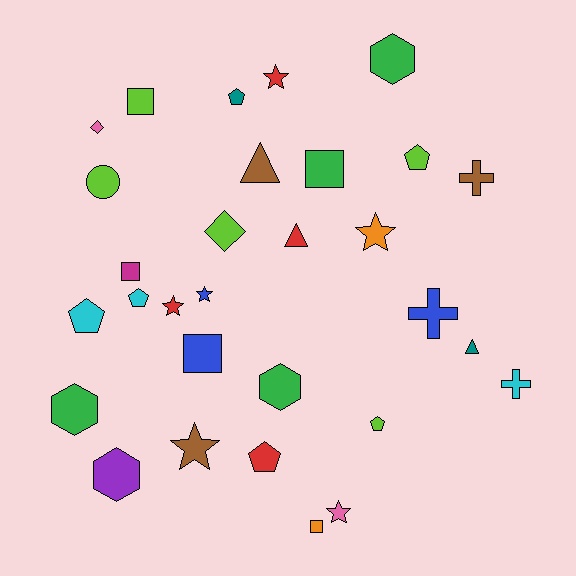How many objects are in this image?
There are 30 objects.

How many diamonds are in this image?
There are 2 diamonds.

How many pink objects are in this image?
There are 2 pink objects.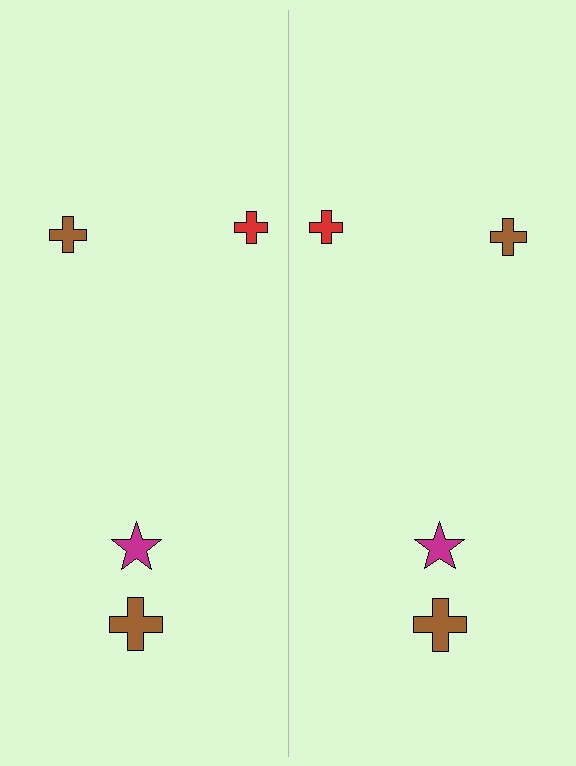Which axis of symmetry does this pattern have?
The pattern has a vertical axis of symmetry running through the center of the image.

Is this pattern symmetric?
Yes, this pattern has bilateral (reflection) symmetry.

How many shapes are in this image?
There are 8 shapes in this image.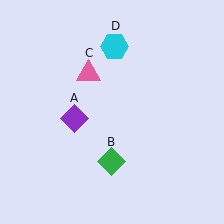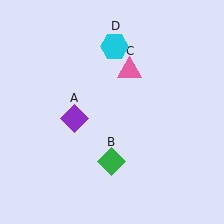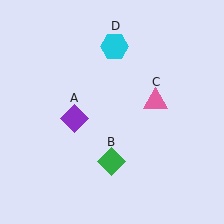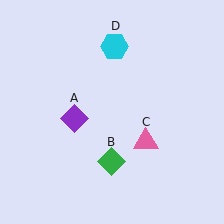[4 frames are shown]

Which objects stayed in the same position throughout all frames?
Purple diamond (object A) and green diamond (object B) and cyan hexagon (object D) remained stationary.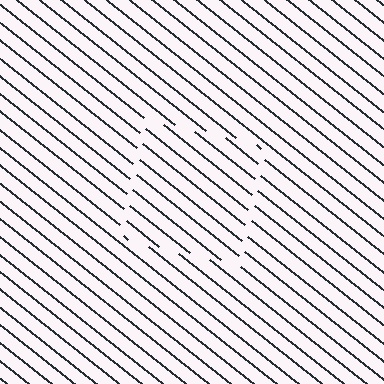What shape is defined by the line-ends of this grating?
An illusory square. The interior of the shape contains the same grating, shifted by half a period — the contour is defined by the phase discontinuity where line-ends from the inner and outer gratings abut.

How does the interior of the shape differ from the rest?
The interior of the shape contains the same grating, shifted by half a period — the contour is defined by the phase discontinuity where line-ends from the inner and outer gratings abut.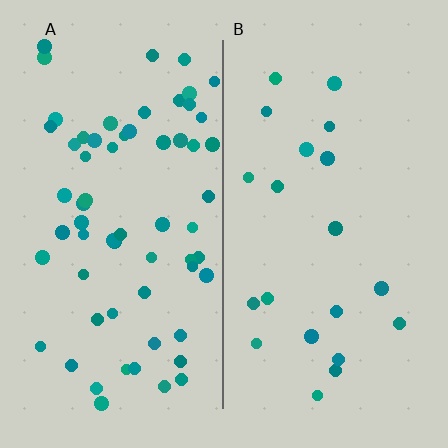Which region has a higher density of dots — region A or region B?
A (the left).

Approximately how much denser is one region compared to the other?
Approximately 3.0× — region A over region B.